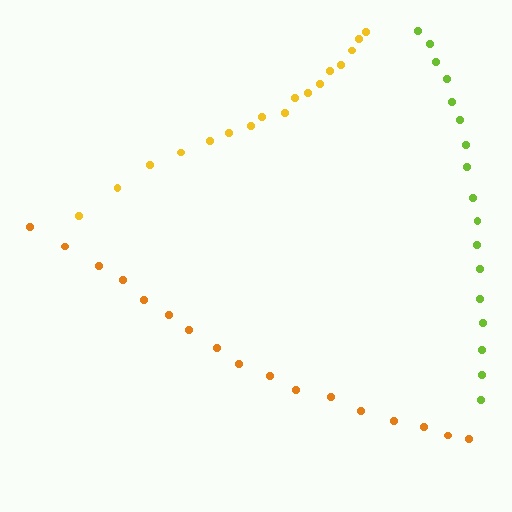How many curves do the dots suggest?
There are 3 distinct paths.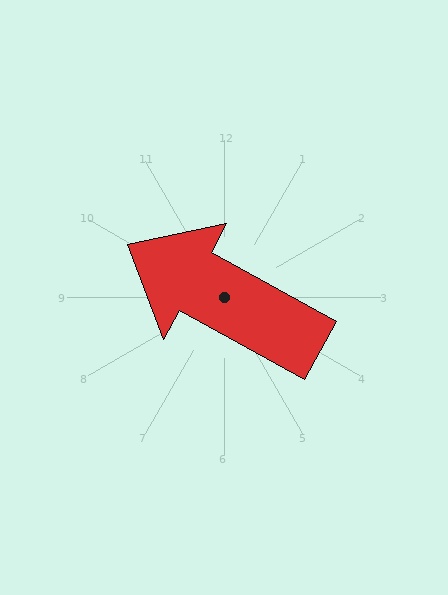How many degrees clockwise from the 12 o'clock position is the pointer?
Approximately 299 degrees.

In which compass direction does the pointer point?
Northwest.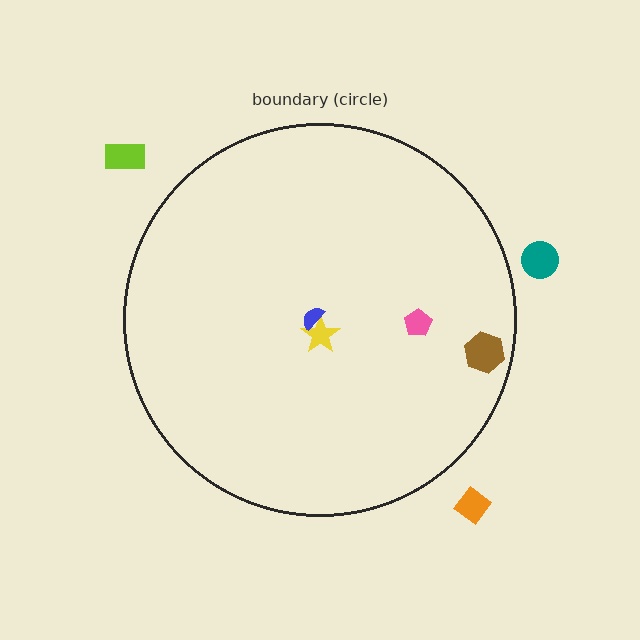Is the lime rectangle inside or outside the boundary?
Outside.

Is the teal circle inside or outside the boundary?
Outside.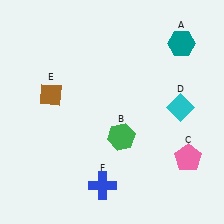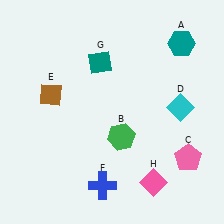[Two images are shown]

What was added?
A teal diamond (G), a pink diamond (H) were added in Image 2.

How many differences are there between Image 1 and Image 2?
There are 2 differences between the two images.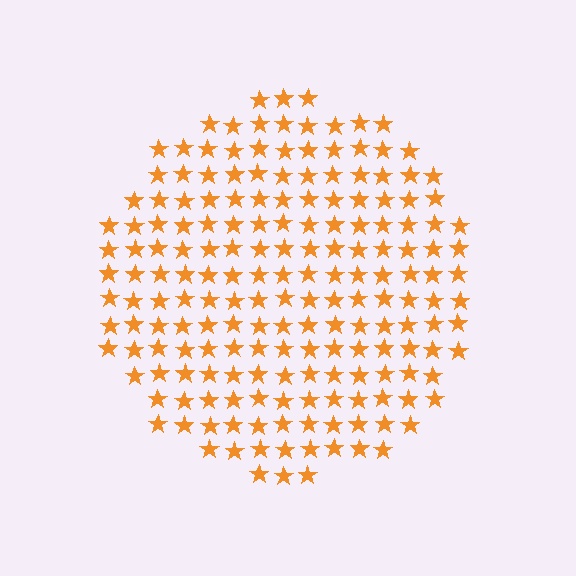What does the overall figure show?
The overall figure shows a circle.